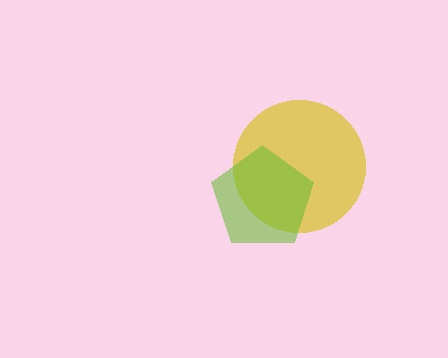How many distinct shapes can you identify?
There are 2 distinct shapes: a yellow circle, a lime pentagon.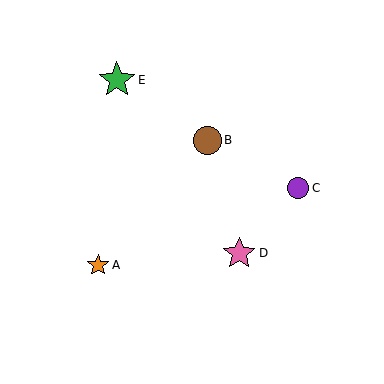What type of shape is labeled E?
Shape E is a green star.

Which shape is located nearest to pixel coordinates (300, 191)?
The purple circle (labeled C) at (298, 188) is nearest to that location.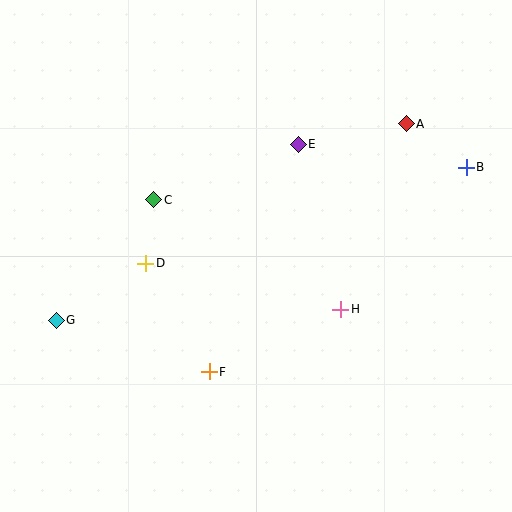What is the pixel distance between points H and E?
The distance between H and E is 170 pixels.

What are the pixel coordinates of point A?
Point A is at (406, 124).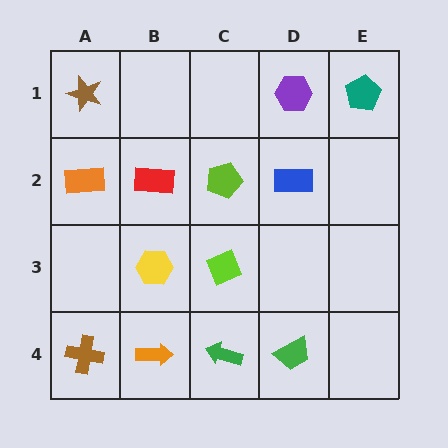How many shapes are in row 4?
4 shapes.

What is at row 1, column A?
A brown star.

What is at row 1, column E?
A teal pentagon.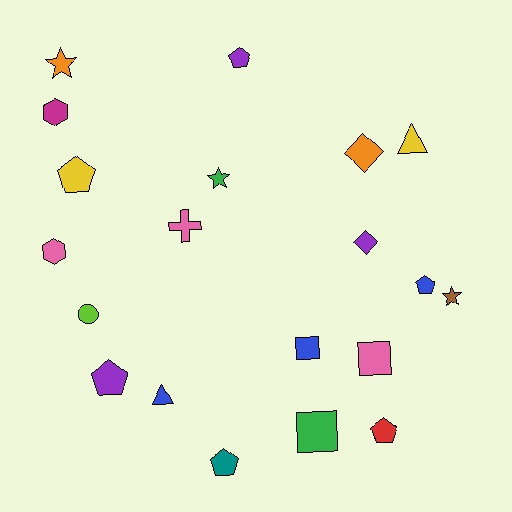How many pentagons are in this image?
There are 6 pentagons.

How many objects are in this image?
There are 20 objects.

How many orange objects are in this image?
There are 2 orange objects.